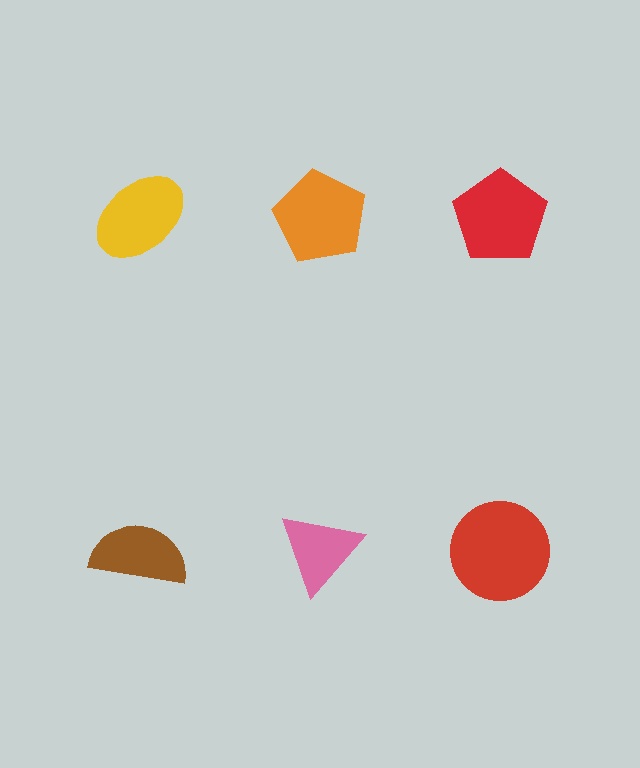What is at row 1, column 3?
A red pentagon.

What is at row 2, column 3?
A red circle.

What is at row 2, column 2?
A pink triangle.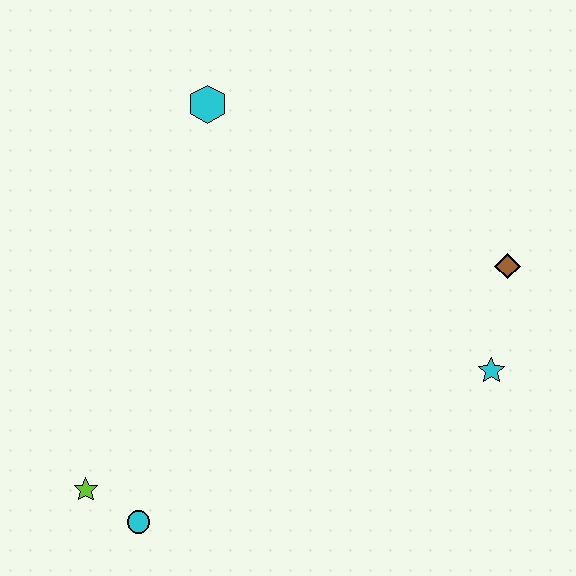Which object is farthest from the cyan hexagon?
The cyan circle is farthest from the cyan hexagon.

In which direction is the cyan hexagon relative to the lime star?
The cyan hexagon is above the lime star.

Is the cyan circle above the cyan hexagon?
No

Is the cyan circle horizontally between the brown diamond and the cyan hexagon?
No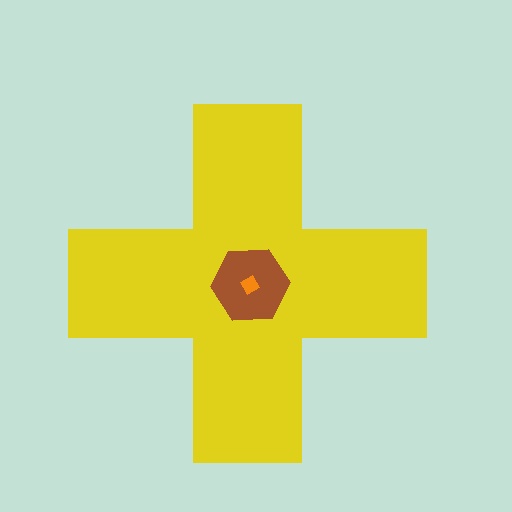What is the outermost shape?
The yellow cross.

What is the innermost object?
The orange diamond.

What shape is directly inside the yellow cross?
The brown hexagon.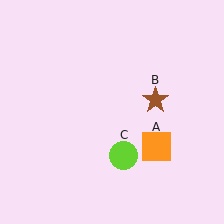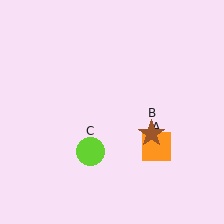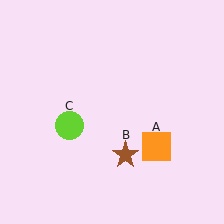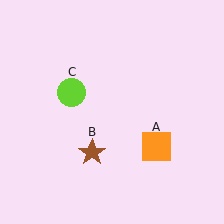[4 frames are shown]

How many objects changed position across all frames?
2 objects changed position: brown star (object B), lime circle (object C).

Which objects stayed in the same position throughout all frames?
Orange square (object A) remained stationary.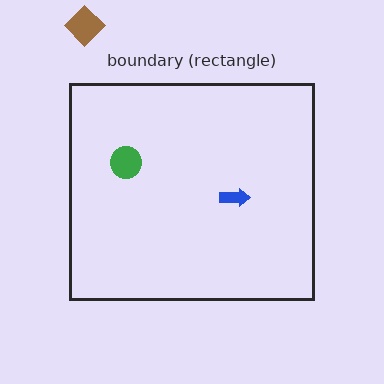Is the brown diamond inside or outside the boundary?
Outside.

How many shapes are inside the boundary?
2 inside, 1 outside.